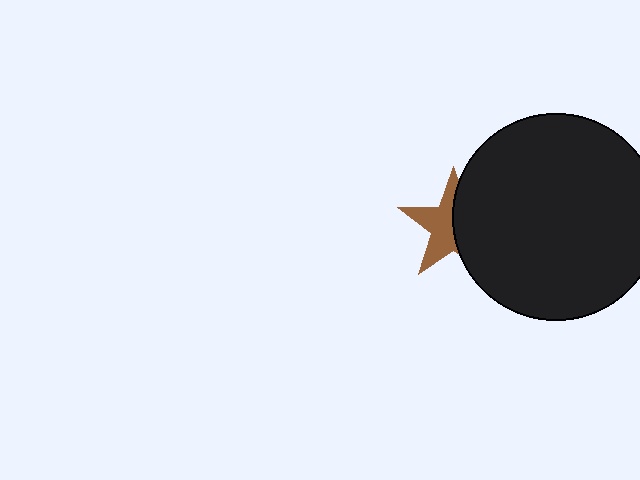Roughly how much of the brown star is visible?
About half of it is visible (roughly 51%).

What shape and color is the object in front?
The object in front is a black circle.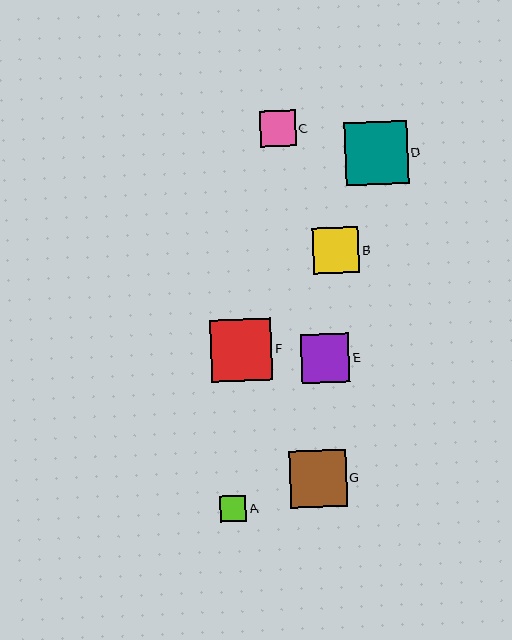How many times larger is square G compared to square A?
Square G is approximately 2.2 times the size of square A.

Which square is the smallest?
Square A is the smallest with a size of approximately 26 pixels.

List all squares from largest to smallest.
From largest to smallest: D, F, G, E, B, C, A.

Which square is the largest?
Square D is the largest with a size of approximately 63 pixels.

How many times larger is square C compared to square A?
Square C is approximately 1.4 times the size of square A.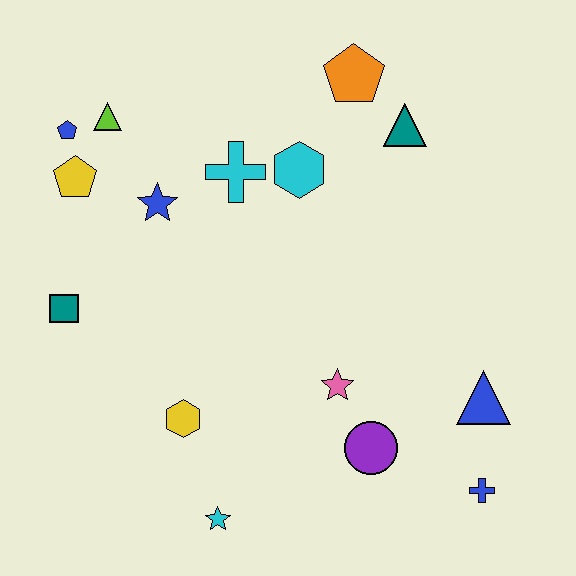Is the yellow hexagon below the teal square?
Yes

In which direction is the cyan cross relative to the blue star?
The cyan cross is to the right of the blue star.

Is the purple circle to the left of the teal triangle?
Yes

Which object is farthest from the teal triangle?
The cyan star is farthest from the teal triangle.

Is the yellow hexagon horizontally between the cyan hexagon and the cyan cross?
No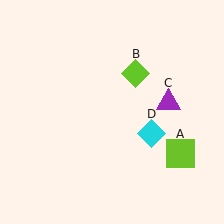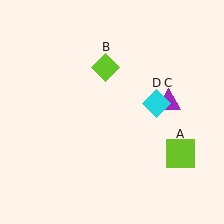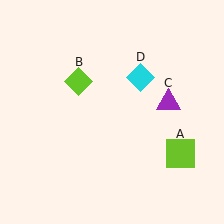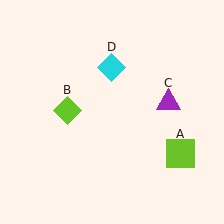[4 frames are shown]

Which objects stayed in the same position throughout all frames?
Lime square (object A) and purple triangle (object C) remained stationary.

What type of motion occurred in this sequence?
The lime diamond (object B), cyan diamond (object D) rotated counterclockwise around the center of the scene.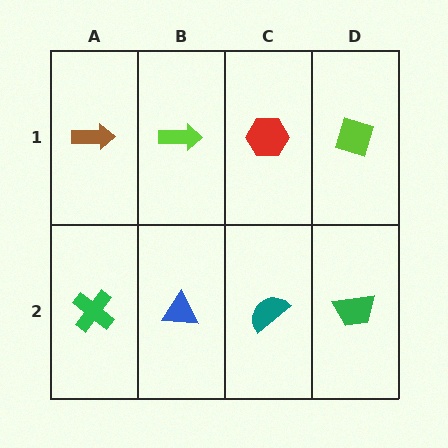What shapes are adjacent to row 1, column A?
A green cross (row 2, column A), a lime arrow (row 1, column B).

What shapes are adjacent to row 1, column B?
A blue triangle (row 2, column B), a brown arrow (row 1, column A), a red hexagon (row 1, column C).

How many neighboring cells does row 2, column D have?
2.